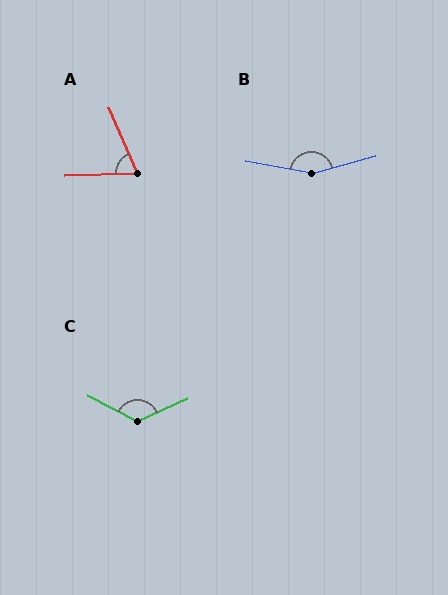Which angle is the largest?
B, at approximately 154 degrees.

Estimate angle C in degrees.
Approximately 128 degrees.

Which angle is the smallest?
A, at approximately 68 degrees.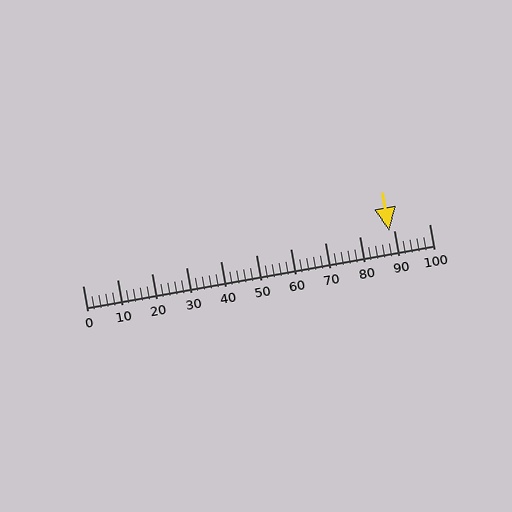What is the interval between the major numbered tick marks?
The major tick marks are spaced 10 units apart.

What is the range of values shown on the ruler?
The ruler shows values from 0 to 100.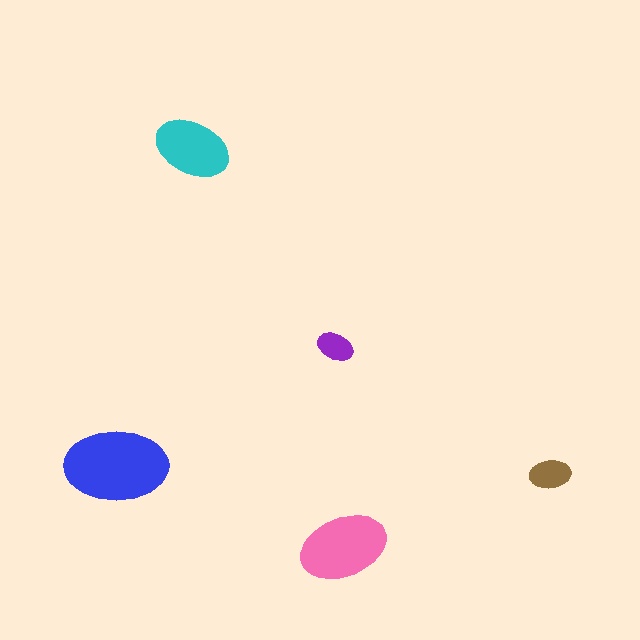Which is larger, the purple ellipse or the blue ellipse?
The blue one.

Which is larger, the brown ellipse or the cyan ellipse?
The cyan one.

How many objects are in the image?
There are 5 objects in the image.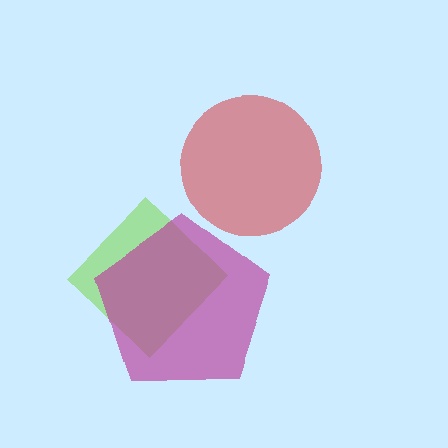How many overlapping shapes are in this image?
There are 3 overlapping shapes in the image.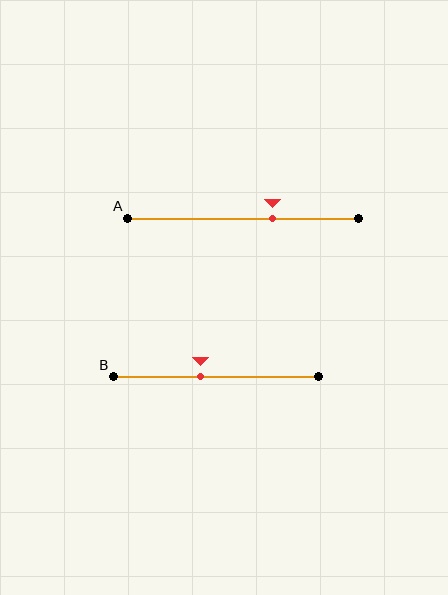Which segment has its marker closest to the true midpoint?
Segment B has its marker closest to the true midpoint.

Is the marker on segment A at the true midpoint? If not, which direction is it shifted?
No, the marker on segment A is shifted to the right by about 13% of the segment length.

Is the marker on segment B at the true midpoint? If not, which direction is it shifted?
No, the marker on segment B is shifted to the left by about 8% of the segment length.